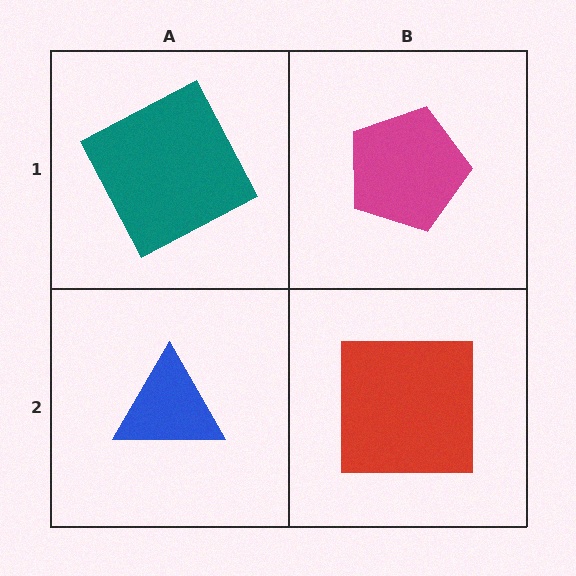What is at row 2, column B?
A red square.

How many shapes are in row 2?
2 shapes.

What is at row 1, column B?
A magenta pentagon.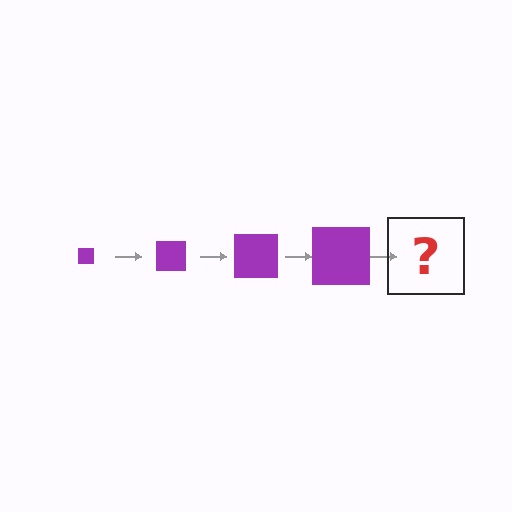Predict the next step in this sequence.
The next step is a purple square, larger than the previous one.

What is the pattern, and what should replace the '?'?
The pattern is that the square gets progressively larger each step. The '?' should be a purple square, larger than the previous one.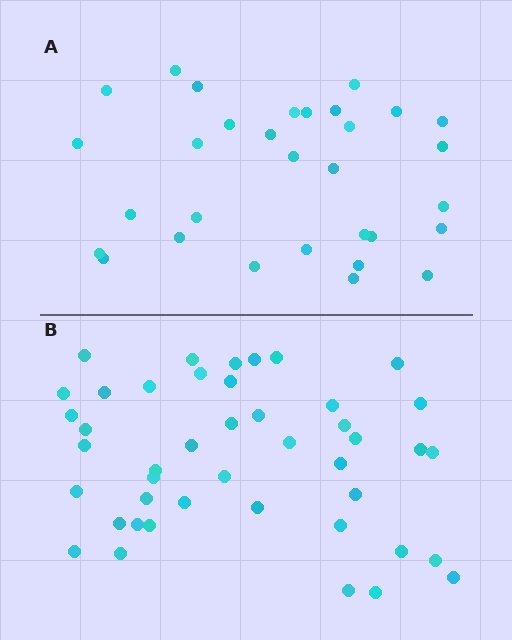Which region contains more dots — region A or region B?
Region B (the bottom region) has more dots.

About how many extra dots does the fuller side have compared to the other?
Region B has approximately 15 more dots than region A.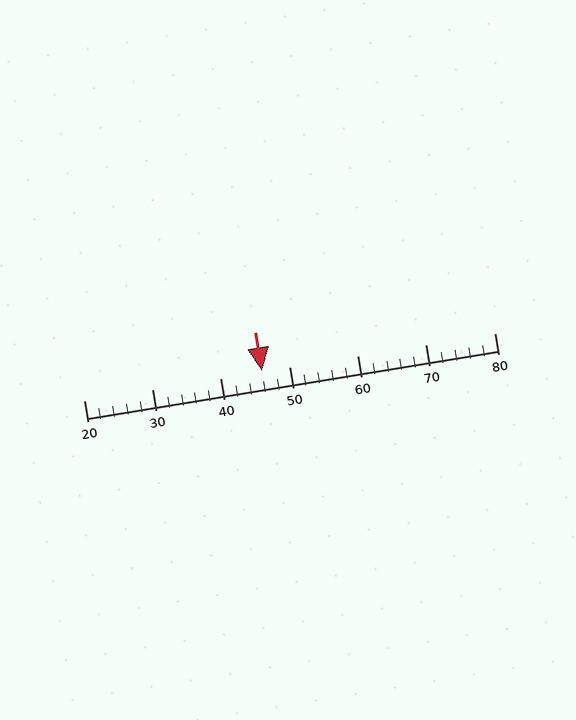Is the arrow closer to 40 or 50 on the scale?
The arrow is closer to 50.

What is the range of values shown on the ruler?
The ruler shows values from 20 to 80.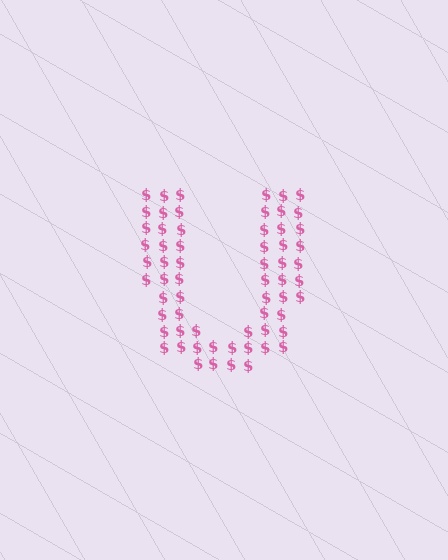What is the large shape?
The large shape is the letter U.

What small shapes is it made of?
It is made of small dollar signs.